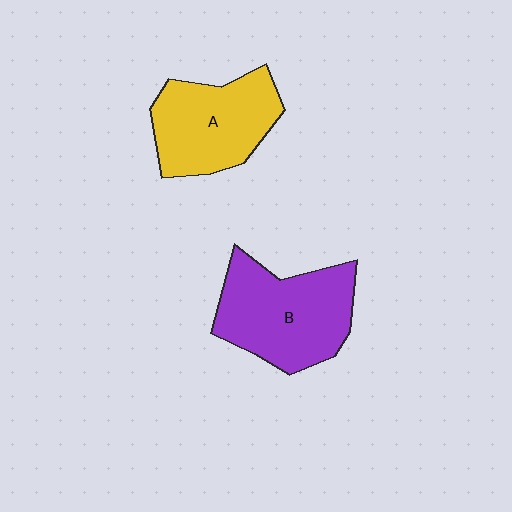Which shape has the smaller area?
Shape A (yellow).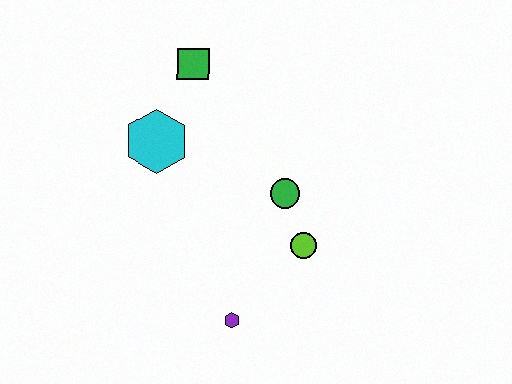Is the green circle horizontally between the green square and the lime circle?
Yes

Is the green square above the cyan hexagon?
Yes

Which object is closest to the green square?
The cyan hexagon is closest to the green square.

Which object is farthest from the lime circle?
The green square is farthest from the lime circle.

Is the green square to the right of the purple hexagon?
No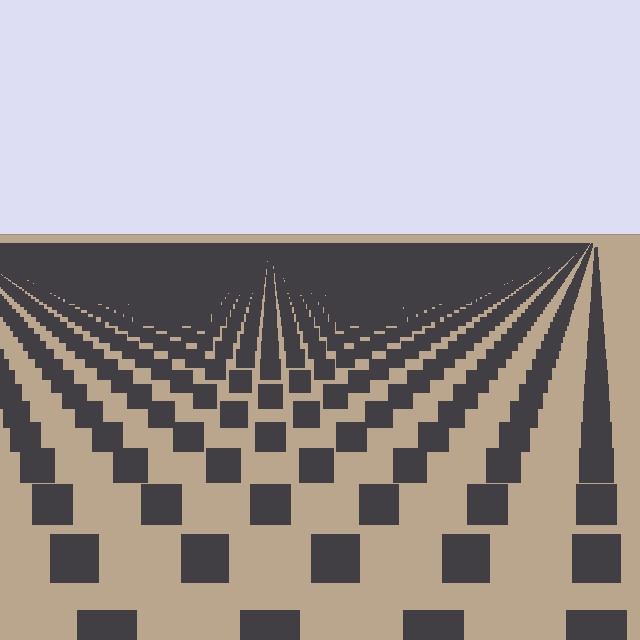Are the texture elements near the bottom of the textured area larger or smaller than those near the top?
Larger. Near the bottom, elements are closer to the viewer and appear at a bigger on-screen size.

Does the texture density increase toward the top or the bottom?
Density increases toward the top.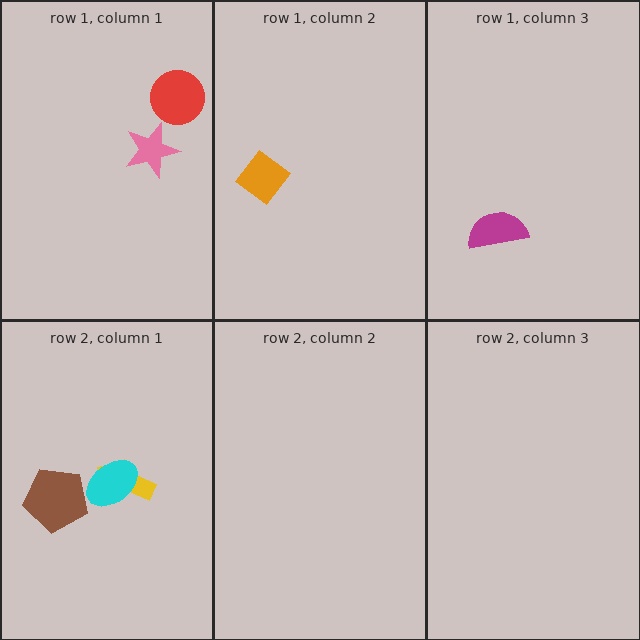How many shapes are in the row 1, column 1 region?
2.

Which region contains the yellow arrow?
The row 2, column 1 region.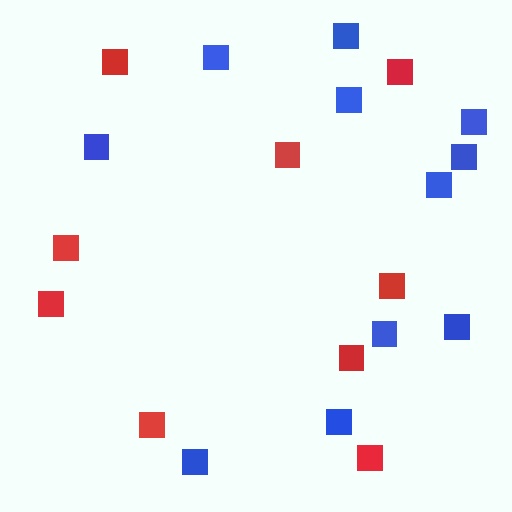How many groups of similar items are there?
There are 2 groups: one group of blue squares (11) and one group of red squares (9).